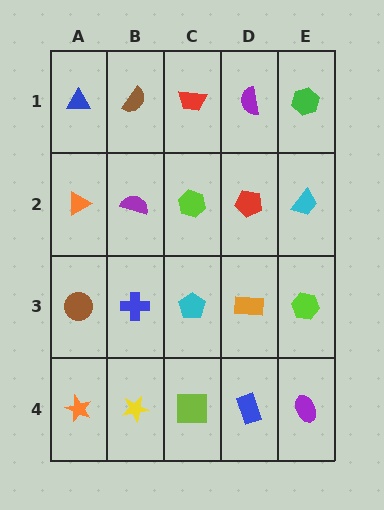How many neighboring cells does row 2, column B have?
4.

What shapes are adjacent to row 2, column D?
A purple semicircle (row 1, column D), an orange rectangle (row 3, column D), a lime hexagon (row 2, column C), a cyan trapezoid (row 2, column E).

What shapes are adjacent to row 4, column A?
A brown circle (row 3, column A), a yellow star (row 4, column B).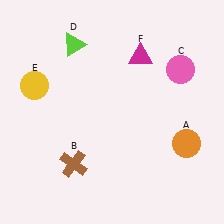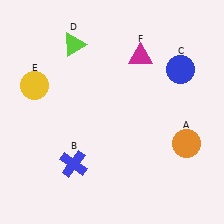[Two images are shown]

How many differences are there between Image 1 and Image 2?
There are 2 differences between the two images.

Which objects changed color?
B changed from brown to blue. C changed from pink to blue.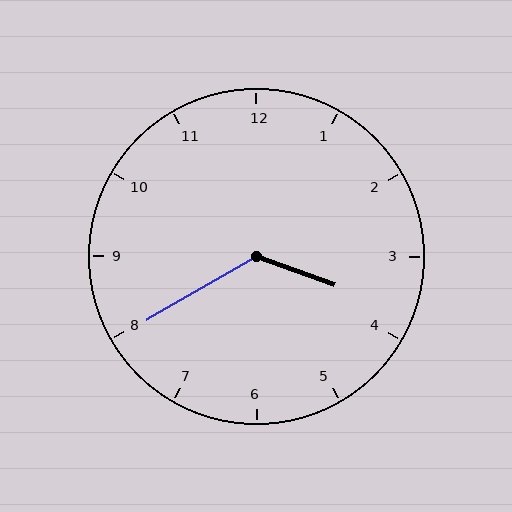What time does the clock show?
3:40.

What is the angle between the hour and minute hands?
Approximately 130 degrees.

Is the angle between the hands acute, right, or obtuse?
It is obtuse.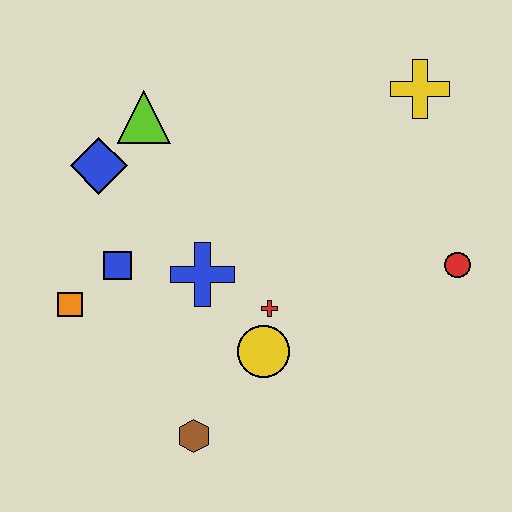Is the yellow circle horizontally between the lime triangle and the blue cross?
No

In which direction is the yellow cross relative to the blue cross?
The yellow cross is to the right of the blue cross.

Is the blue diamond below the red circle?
No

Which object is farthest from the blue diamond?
The red circle is farthest from the blue diamond.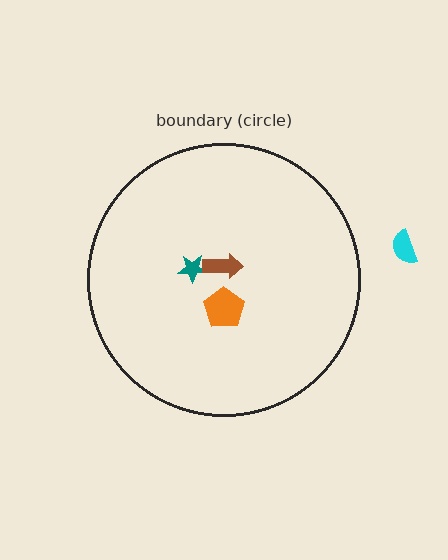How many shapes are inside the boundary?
3 inside, 1 outside.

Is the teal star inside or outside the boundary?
Inside.